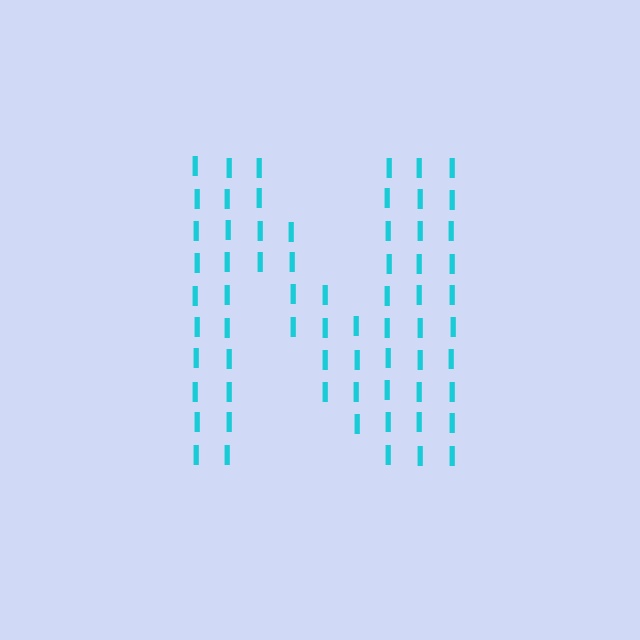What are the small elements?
The small elements are letter I's.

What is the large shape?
The large shape is the letter N.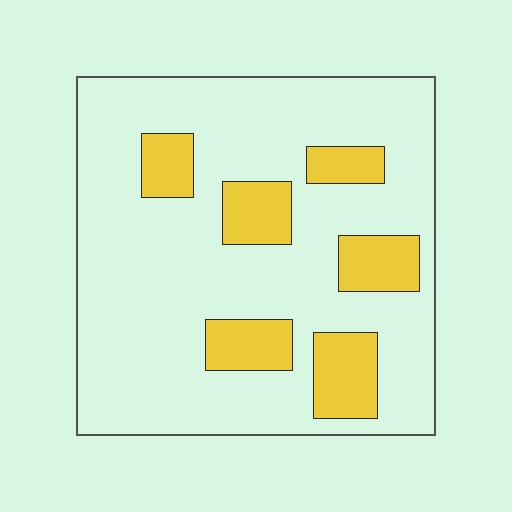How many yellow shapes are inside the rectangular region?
6.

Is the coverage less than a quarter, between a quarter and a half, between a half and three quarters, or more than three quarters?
Less than a quarter.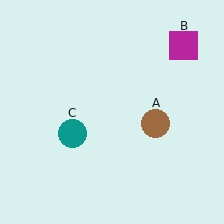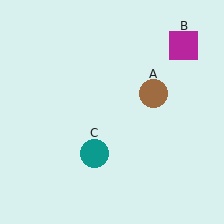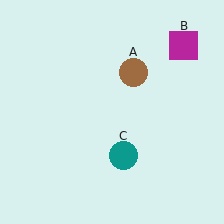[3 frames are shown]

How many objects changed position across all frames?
2 objects changed position: brown circle (object A), teal circle (object C).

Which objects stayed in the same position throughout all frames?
Magenta square (object B) remained stationary.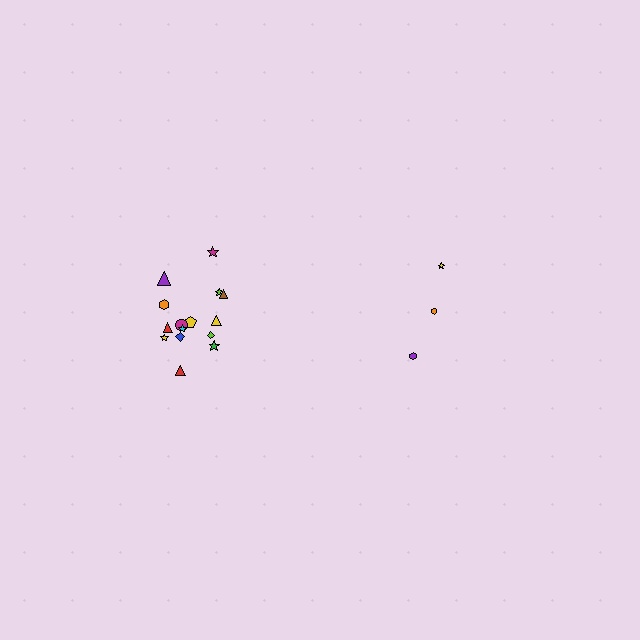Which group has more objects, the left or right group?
The left group.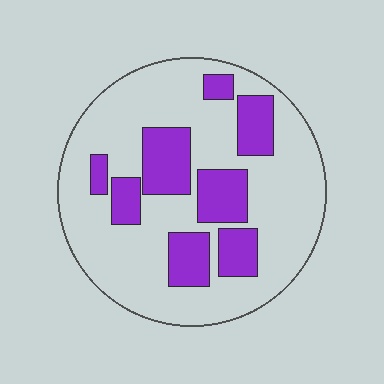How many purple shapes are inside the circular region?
8.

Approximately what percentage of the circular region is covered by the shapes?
Approximately 25%.